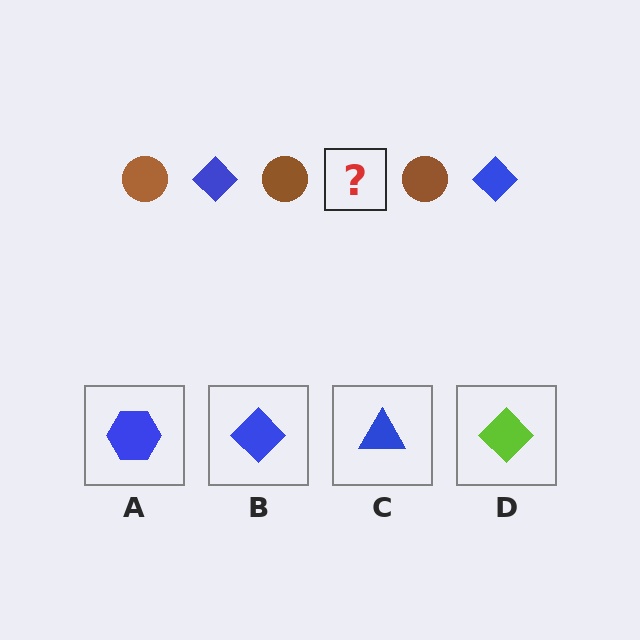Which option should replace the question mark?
Option B.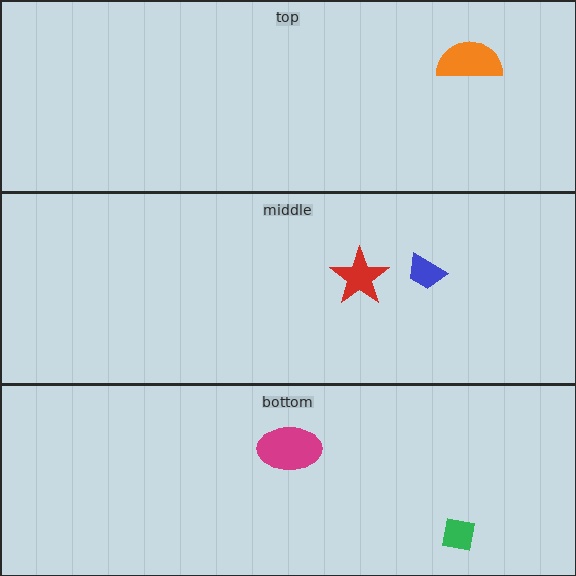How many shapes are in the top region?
1.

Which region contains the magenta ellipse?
The bottom region.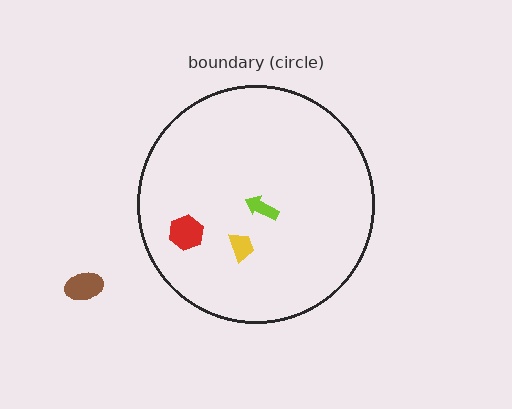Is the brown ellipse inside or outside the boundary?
Outside.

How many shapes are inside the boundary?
3 inside, 1 outside.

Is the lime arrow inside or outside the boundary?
Inside.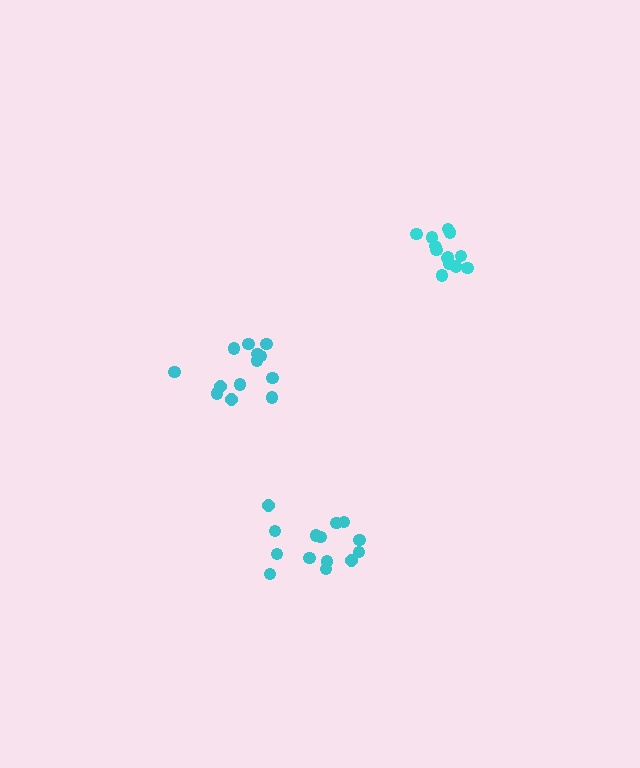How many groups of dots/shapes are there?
There are 3 groups.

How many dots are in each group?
Group 1: 14 dots, Group 2: 14 dots, Group 3: 13 dots (41 total).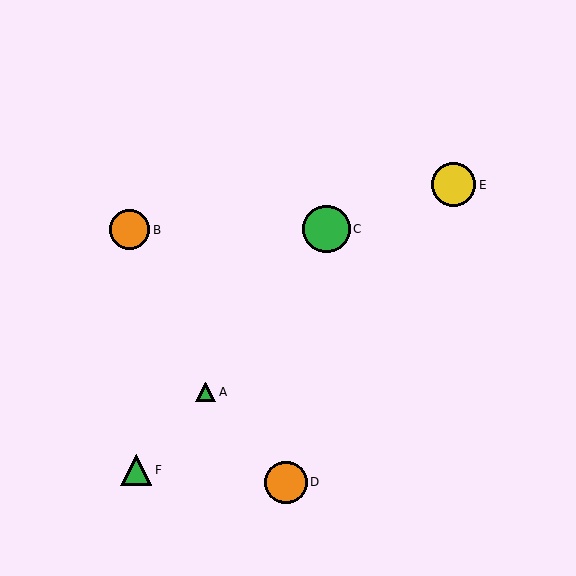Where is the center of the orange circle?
The center of the orange circle is at (129, 230).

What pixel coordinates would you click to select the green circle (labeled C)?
Click at (326, 229) to select the green circle C.